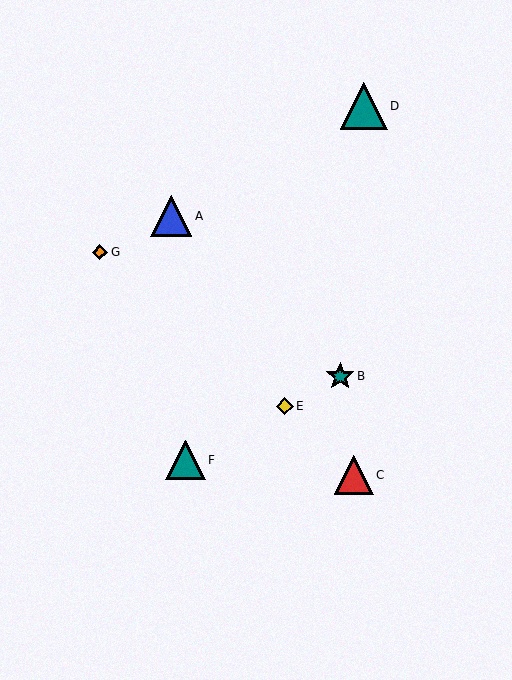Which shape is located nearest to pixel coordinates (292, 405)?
The yellow diamond (labeled E) at (285, 406) is nearest to that location.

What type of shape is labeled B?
Shape B is a teal star.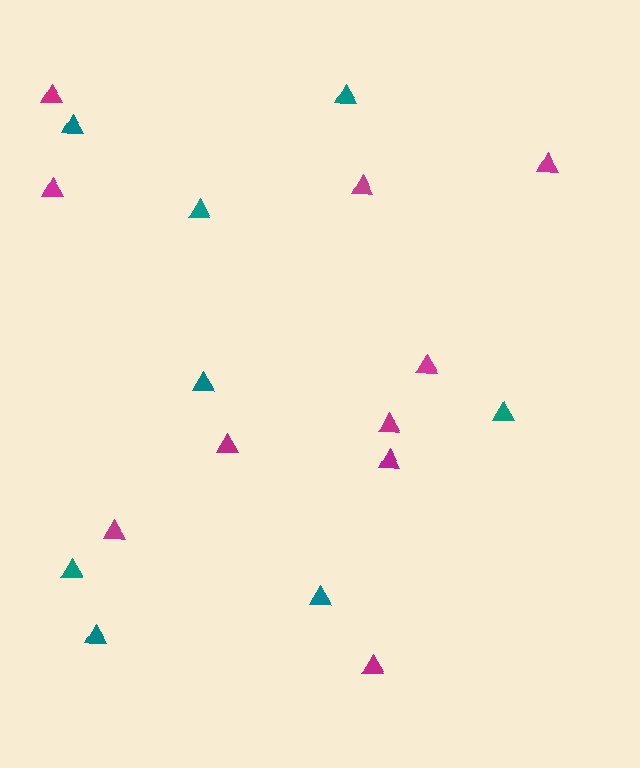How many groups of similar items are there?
There are 2 groups: one group of teal triangles (8) and one group of magenta triangles (10).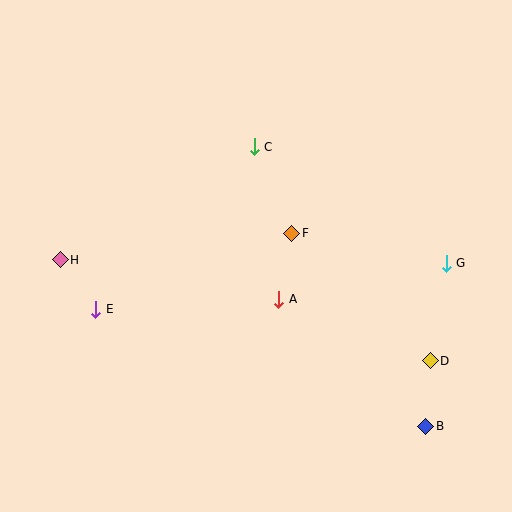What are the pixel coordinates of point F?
Point F is at (291, 233).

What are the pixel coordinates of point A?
Point A is at (279, 299).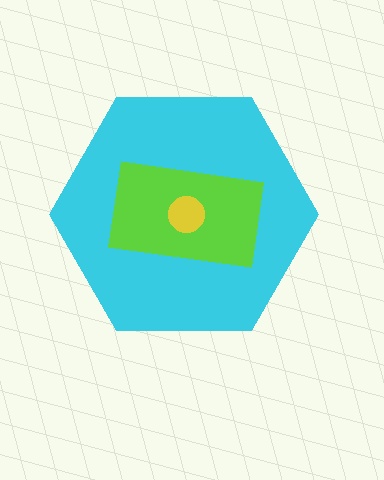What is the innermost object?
The yellow circle.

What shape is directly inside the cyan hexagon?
The lime rectangle.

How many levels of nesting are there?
3.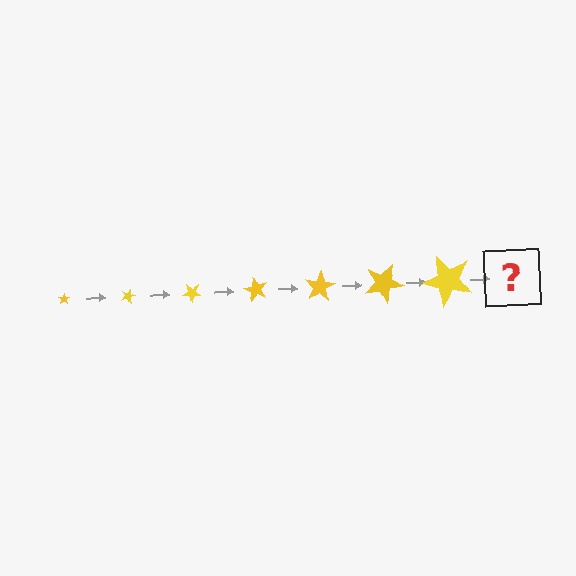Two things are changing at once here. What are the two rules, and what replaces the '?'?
The two rules are that the star grows larger each step and it rotates 20 degrees each step. The '?' should be a star, larger than the previous one and rotated 140 degrees from the start.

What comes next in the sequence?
The next element should be a star, larger than the previous one and rotated 140 degrees from the start.